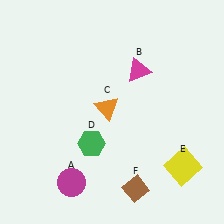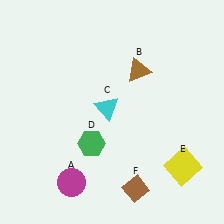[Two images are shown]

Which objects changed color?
B changed from magenta to brown. C changed from orange to cyan.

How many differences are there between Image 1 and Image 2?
There are 2 differences between the two images.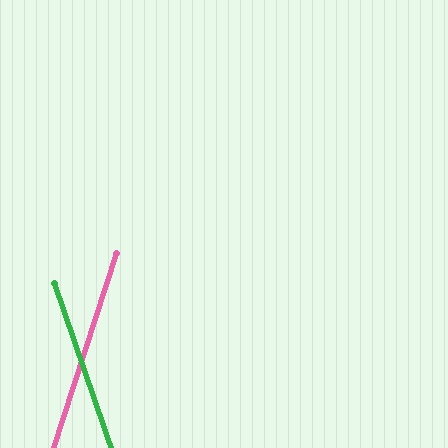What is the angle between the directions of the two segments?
Approximately 37 degrees.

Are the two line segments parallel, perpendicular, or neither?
Neither parallel nor perpendicular — they differ by about 37°.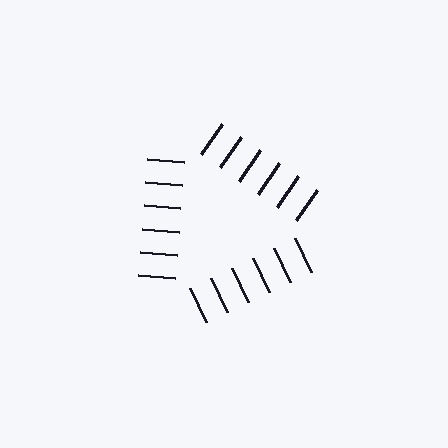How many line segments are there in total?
18 — 6 along each of the 3 edges.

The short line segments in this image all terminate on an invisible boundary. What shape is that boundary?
An illusory triangle — the line segments terminate on its edges but no continuous stroke is drawn.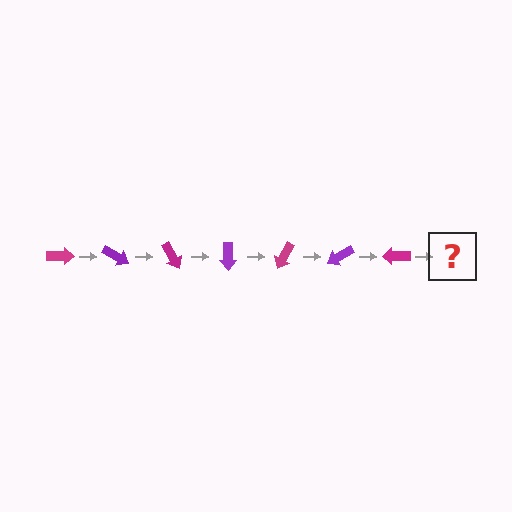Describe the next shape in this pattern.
It should be a purple arrow, rotated 210 degrees from the start.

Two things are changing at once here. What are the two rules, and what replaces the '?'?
The two rules are that it rotates 30 degrees each step and the color cycles through magenta and purple. The '?' should be a purple arrow, rotated 210 degrees from the start.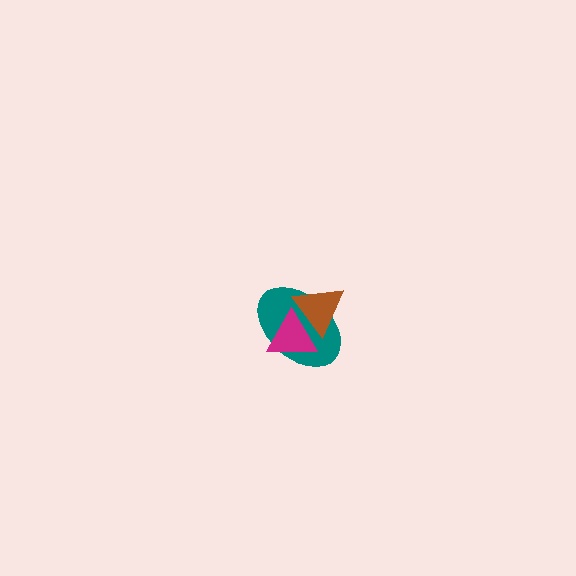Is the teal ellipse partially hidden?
Yes, it is partially covered by another shape.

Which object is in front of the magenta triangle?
The brown triangle is in front of the magenta triangle.